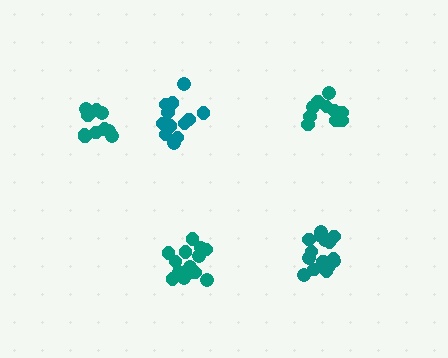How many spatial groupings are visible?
There are 5 spatial groupings.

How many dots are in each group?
Group 1: 10 dots, Group 2: 12 dots, Group 3: 10 dots, Group 4: 15 dots, Group 5: 15 dots (62 total).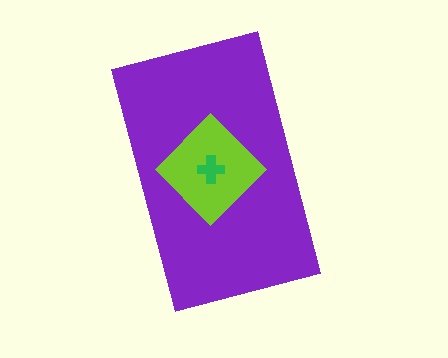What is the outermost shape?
The purple rectangle.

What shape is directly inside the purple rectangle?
The lime diamond.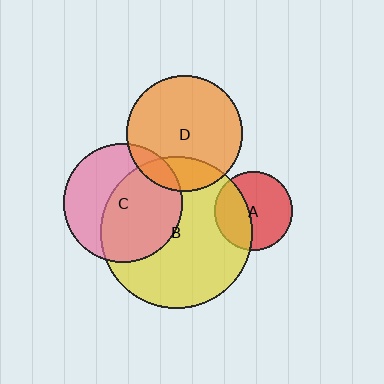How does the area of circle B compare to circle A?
Approximately 3.8 times.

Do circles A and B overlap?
Yes.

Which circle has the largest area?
Circle B (yellow).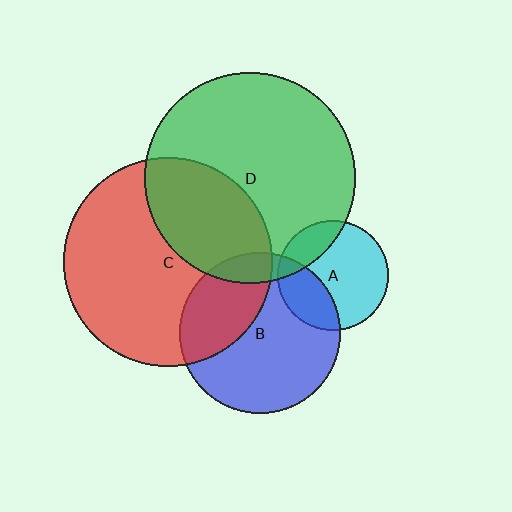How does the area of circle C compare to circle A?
Approximately 3.6 times.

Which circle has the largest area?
Circle D (green).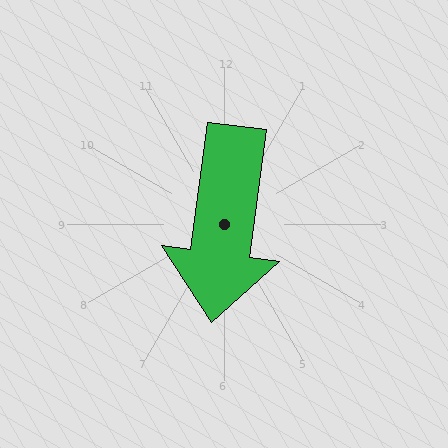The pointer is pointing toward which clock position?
Roughly 6 o'clock.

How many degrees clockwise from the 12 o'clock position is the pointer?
Approximately 187 degrees.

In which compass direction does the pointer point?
South.